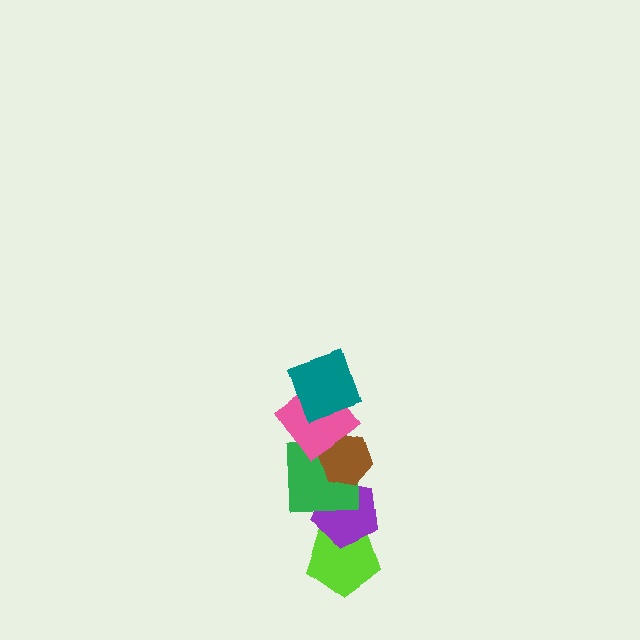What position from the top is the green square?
The green square is 4th from the top.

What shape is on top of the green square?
The brown hexagon is on top of the green square.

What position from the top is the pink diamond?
The pink diamond is 2nd from the top.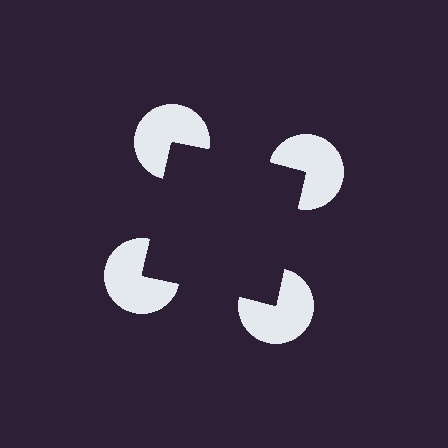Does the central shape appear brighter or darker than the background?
It typically appears slightly darker than the background, even though no actual brightness change is drawn.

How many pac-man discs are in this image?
There are 4 — one at each vertex of the illusory square.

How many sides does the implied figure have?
4 sides.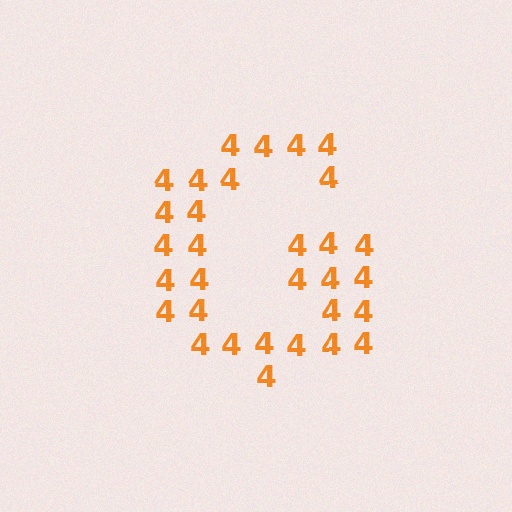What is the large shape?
The large shape is the letter G.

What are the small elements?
The small elements are digit 4's.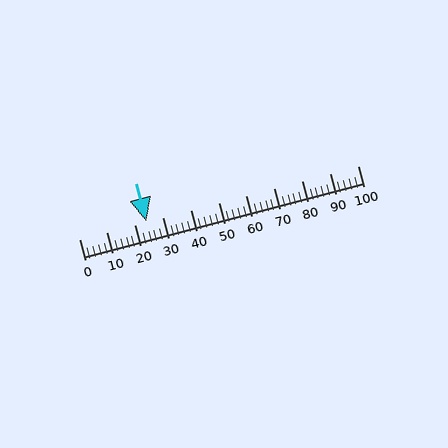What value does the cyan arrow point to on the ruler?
The cyan arrow points to approximately 24.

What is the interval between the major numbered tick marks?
The major tick marks are spaced 10 units apart.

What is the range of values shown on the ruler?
The ruler shows values from 0 to 100.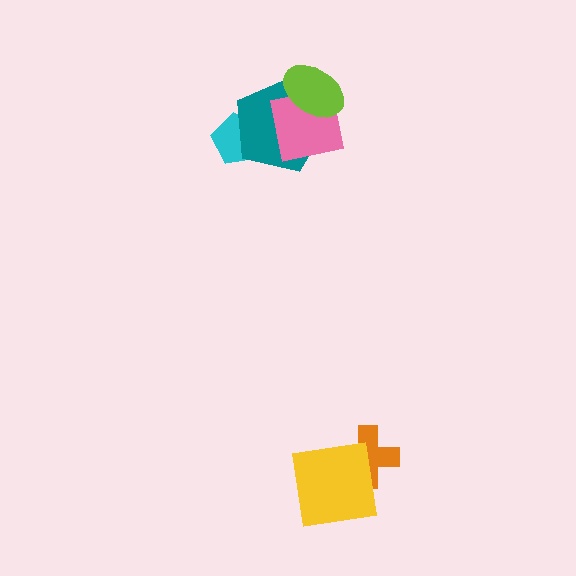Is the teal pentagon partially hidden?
Yes, it is partially covered by another shape.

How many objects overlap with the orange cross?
1 object overlaps with the orange cross.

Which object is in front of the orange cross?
The yellow square is in front of the orange cross.